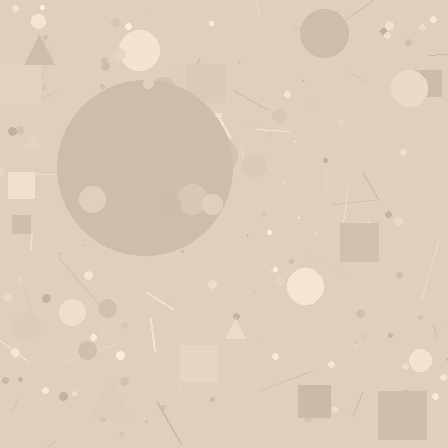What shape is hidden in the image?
A circle is hidden in the image.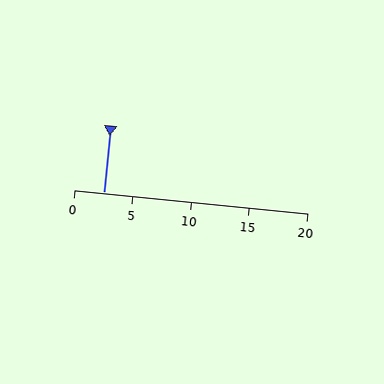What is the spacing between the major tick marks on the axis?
The major ticks are spaced 5 apart.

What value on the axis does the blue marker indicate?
The marker indicates approximately 2.5.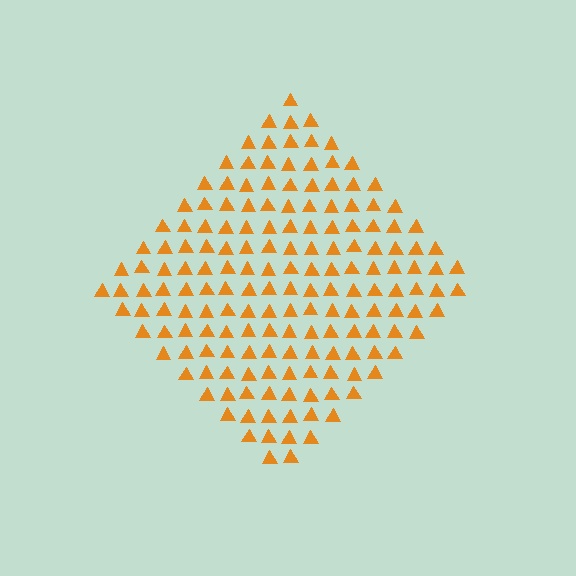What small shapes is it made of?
It is made of small triangles.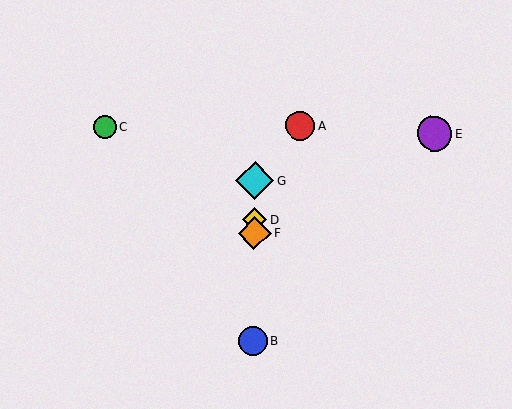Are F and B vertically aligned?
Yes, both are at x≈254.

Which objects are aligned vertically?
Objects B, D, F, G are aligned vertically.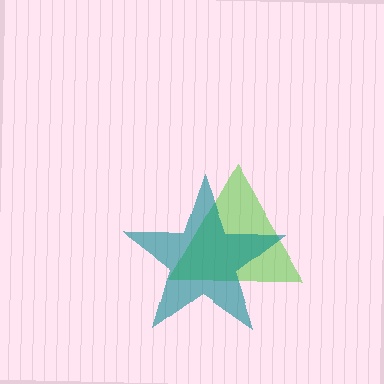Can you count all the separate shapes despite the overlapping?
Yes, there are 2 separate shapes.